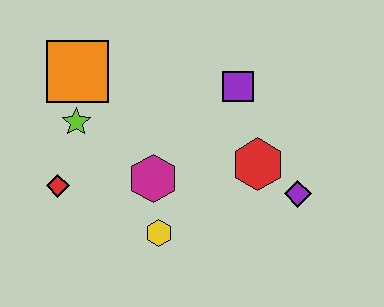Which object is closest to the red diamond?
The lime star is closest to the red diamond.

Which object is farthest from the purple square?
The red diamond is farthest from the purple square.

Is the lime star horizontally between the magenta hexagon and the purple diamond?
No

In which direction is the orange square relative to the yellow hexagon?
The orange square is above the yellow hexagon.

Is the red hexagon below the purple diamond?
No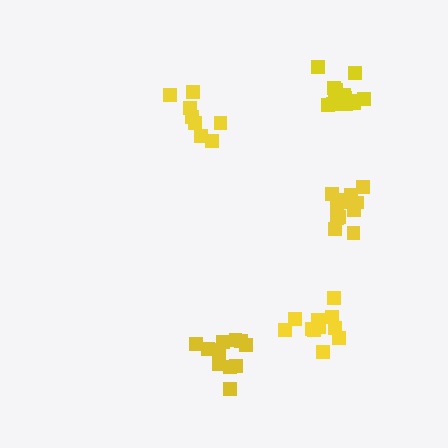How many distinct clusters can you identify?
There are 5 distinct clusters.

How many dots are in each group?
Group 1: 8 dots, Group 2: 13 dots, Group 3: 12 dots, Group 4: 12 dots, Group 5: 11 dots (56 total).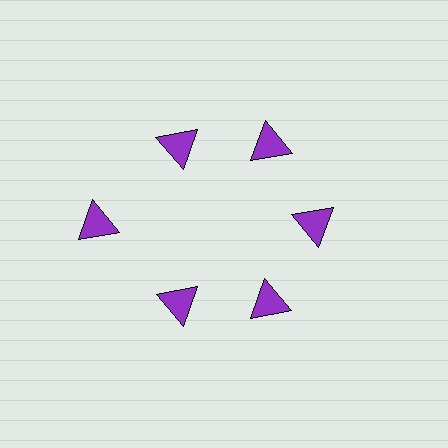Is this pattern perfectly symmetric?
No. The 6 purple triangles are arranged in a ring, but one element near the 9 o'clock position is pushed outward from the center, breaking the 6-fold rotational symmetry.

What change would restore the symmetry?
The symmetry would be restored by moving it inward, back onto the ring so that all 6 triangles sit at equal angles and equal distance from the center.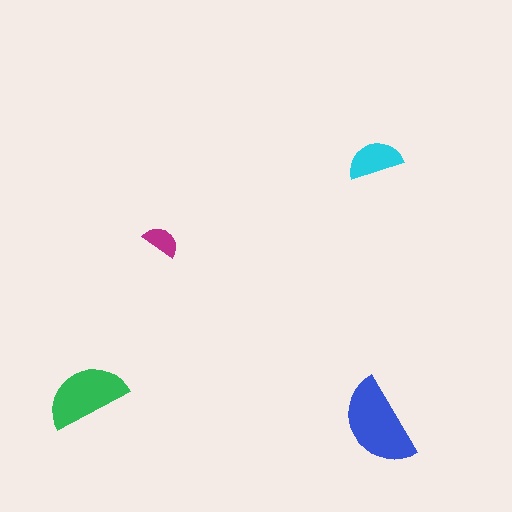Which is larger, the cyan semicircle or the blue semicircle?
The blue one.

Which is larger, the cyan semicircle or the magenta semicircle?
The cyan one.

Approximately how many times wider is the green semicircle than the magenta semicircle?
About 2 times wider.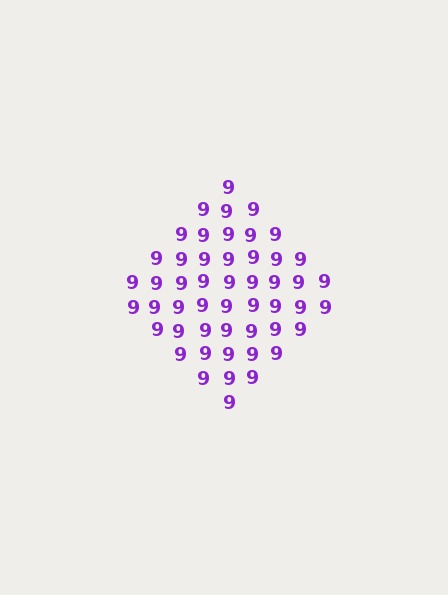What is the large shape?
The large shape is a diamond.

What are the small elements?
The small elements are digit 9's.